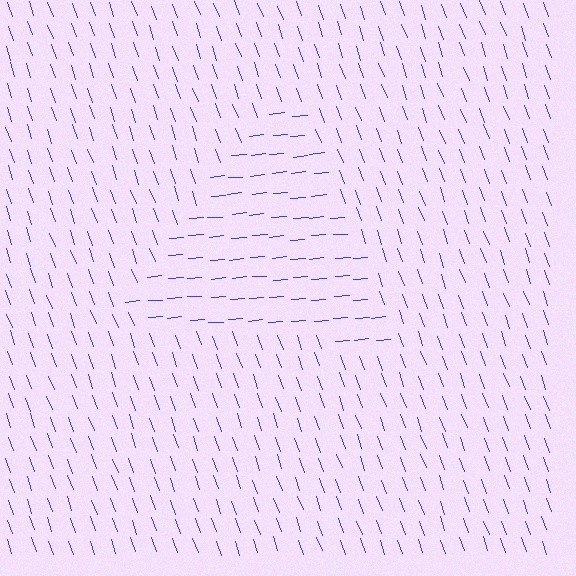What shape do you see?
I see a triangle.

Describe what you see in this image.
The image is filled with small blue line segments. A triangle region in the image has lines oriented differently from the surrounding lines, creating a visible texture boundary.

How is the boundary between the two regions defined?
The boundary is defined purely by a change in line orientation (approximately 75 degrees difference). All lines are the same color and thickness.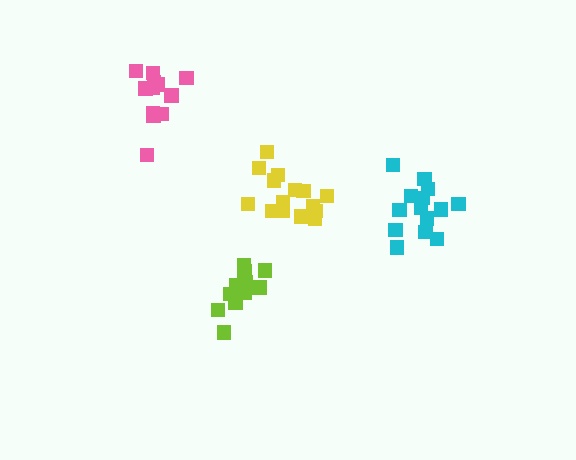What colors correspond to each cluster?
The clusters are colored: pink, yellow, lime, cyan.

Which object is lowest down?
The lime cluster is bottommost.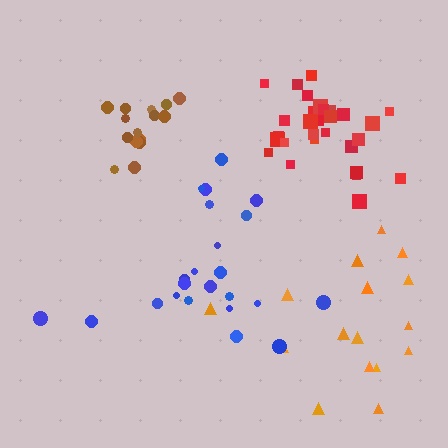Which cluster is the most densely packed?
Red.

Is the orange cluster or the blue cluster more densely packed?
Blue.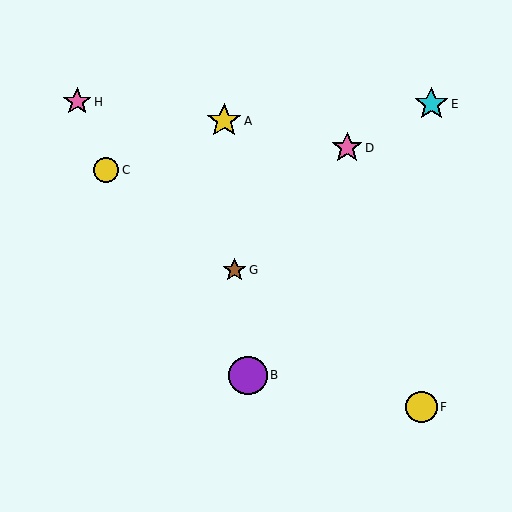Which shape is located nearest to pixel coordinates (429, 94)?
The cyan star (labeled E) at (431, 104) is nearest to that location.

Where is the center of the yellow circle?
The center of the yellow circle is at (106, 170).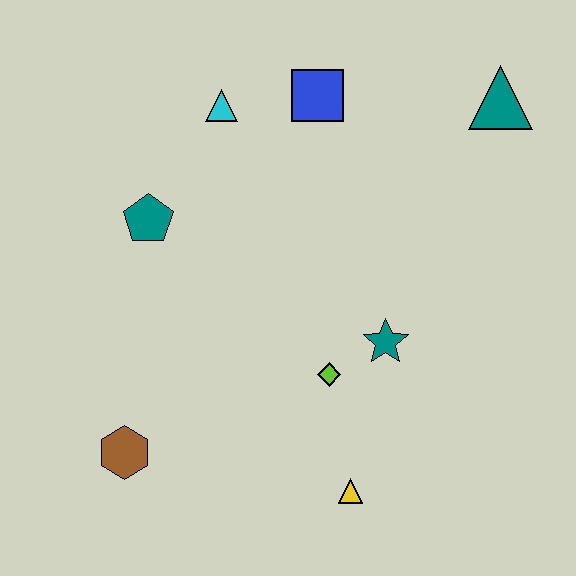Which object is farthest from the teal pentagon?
The teal triangle is farthest from the teal pentagon.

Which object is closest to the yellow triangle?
The lime diamond is closest to the yellow triangle.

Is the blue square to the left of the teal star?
Yes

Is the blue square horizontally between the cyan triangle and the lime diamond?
Yes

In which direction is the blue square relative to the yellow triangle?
The blue square is above the yellow triangle.